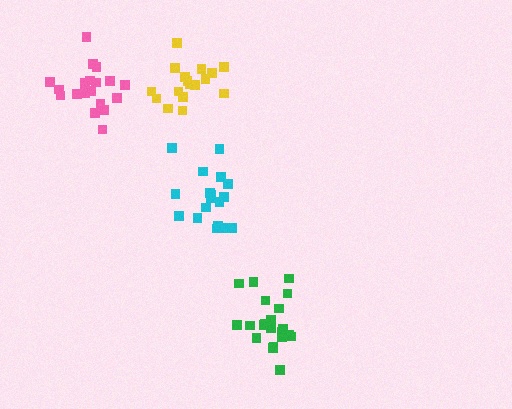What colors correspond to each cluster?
The clusters are colored: green, pink, yellow, cyan.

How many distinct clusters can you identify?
There are 4 distinct clusters.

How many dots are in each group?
Group 1: 21 dots, Group 2: 19 dots, Group 3: 17 dots, Group 4: 18 dots (75 total).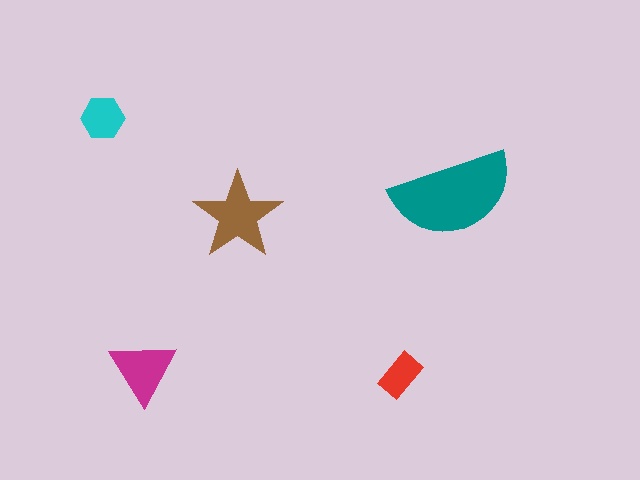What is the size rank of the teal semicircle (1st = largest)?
1st.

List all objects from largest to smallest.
The teal semicircle, the brown star, the magenta triangle, the cyan hexagon, the red rectangle.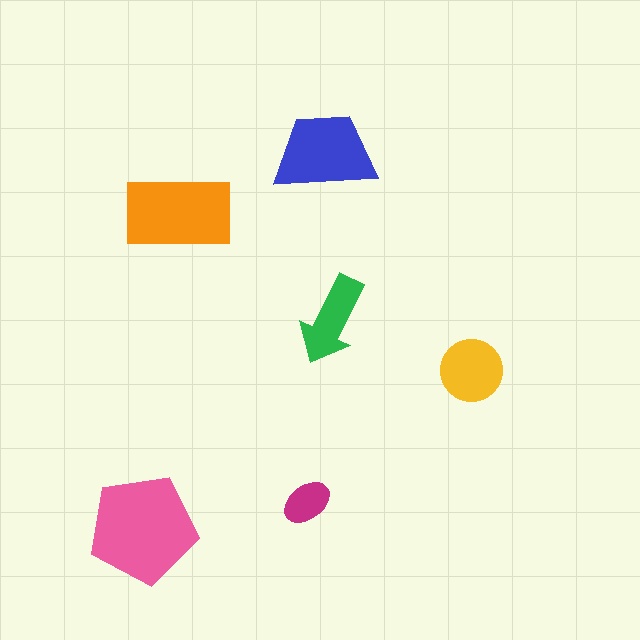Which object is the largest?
The pink pentagon.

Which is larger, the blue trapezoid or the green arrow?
The blue trapezoid.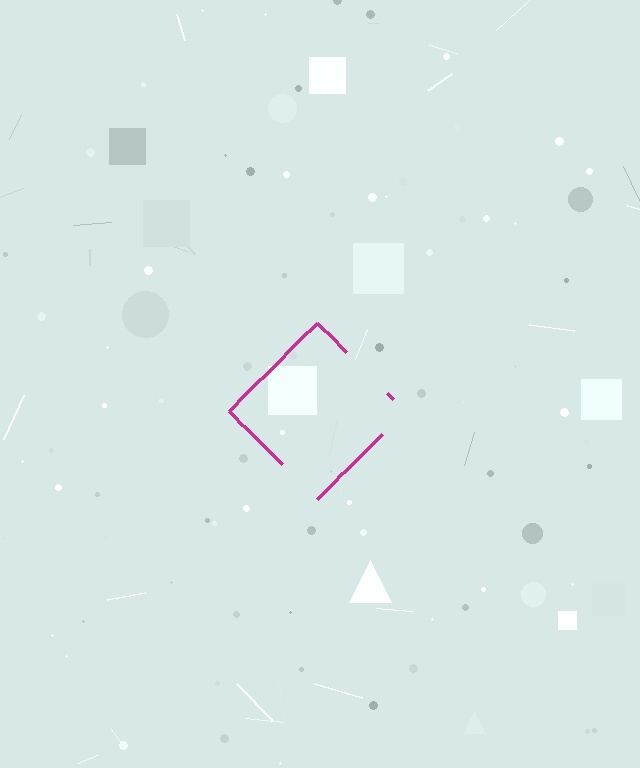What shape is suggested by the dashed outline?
The dashed outline suggests a diamond.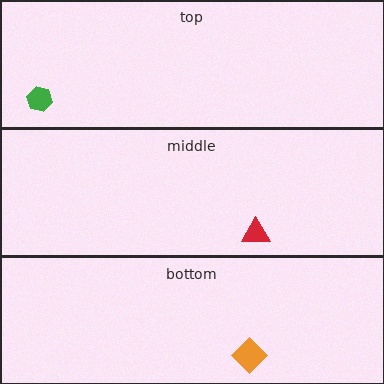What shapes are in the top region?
The green hexagon.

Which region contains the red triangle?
The middle region.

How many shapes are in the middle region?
1.